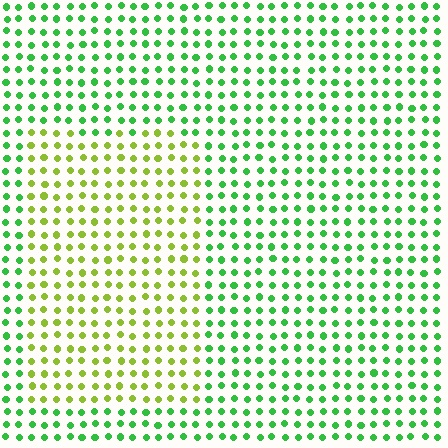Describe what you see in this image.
The image is filled with small green elements in a uniform arrangement. A rectangle-shaped region is visible where the elements are tinted to a slightly different hue, forming a subtle color boundary.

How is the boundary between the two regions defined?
The boundary is defined purely by a slight shift in hue (about 44 degrees). Spacing, size, and orientation are identical on both sides.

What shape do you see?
I see a rectangle.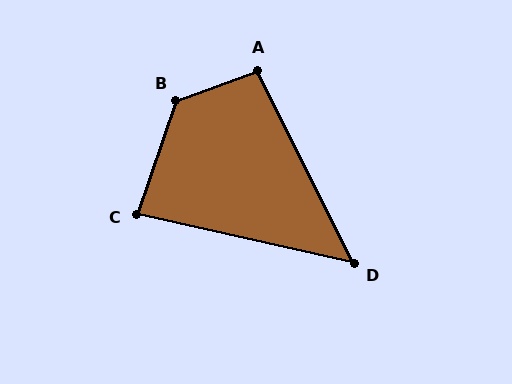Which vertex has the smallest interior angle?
D, at approximately 51 degrees.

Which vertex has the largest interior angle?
B, at approximately 129 degrees.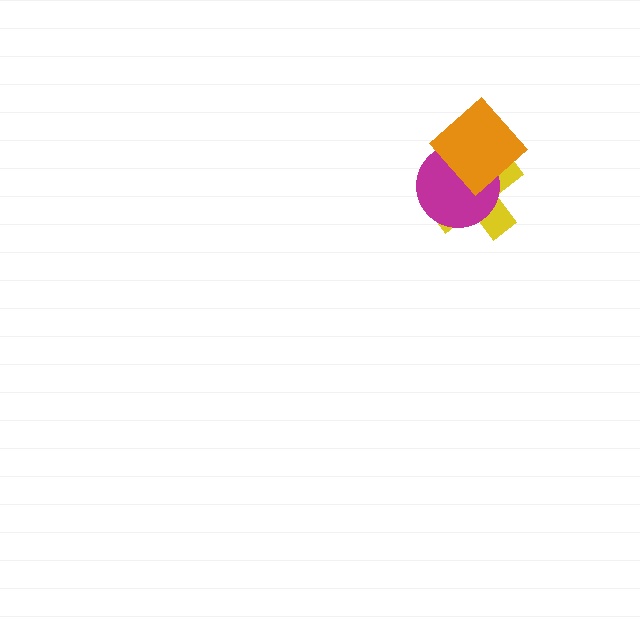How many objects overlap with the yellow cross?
2 objects overlap with the yellow cross.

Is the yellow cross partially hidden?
Yes, it is partially covered by another shape.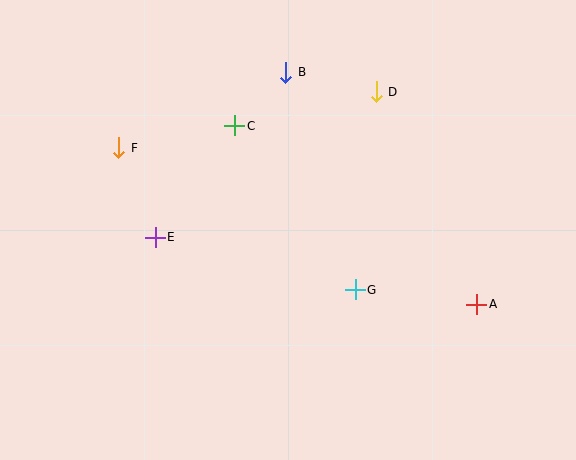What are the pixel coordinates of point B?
Point B is at (286, 72).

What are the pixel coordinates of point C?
Point C is at (235, 126).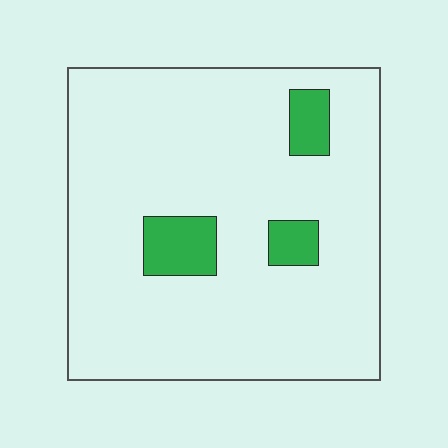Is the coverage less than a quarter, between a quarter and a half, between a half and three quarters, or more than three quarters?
Less than a quarter.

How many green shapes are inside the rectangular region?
3.